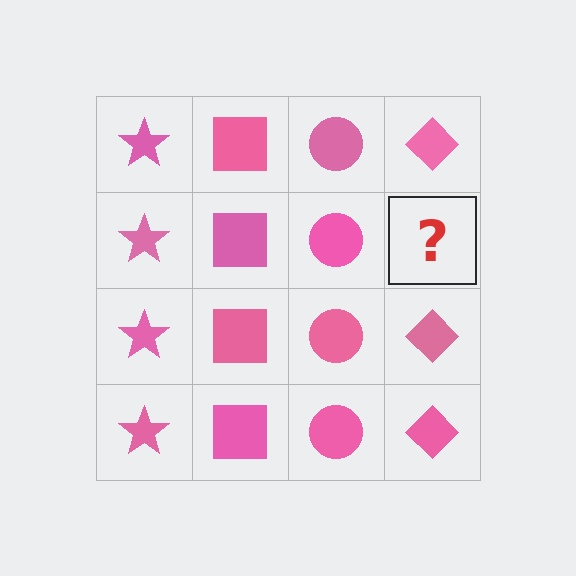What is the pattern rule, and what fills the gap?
The rule is that each column has a consistent shape. The gap should be filled with a pink diamond.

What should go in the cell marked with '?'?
The missing cell should contain a pink diamond.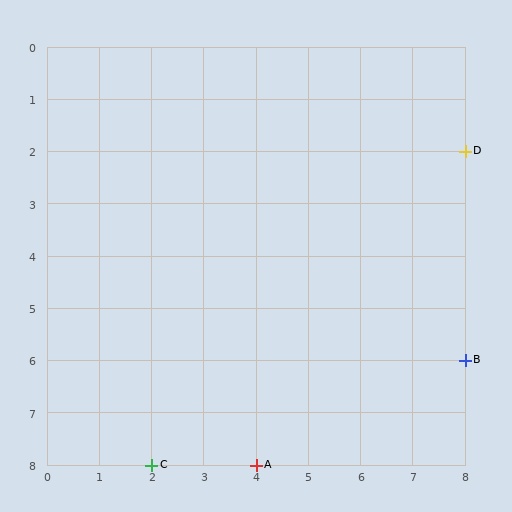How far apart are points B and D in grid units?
Points B and D are 4 rows apart.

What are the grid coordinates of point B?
Point B is at grid coordinates (8, 6).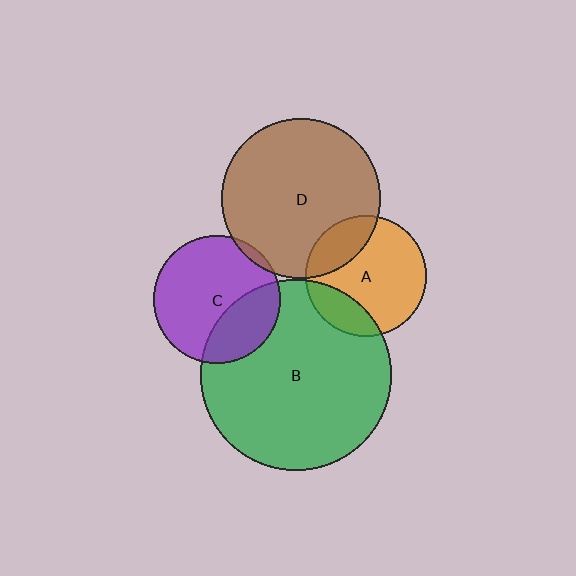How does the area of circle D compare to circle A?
Approximately 1.8 times.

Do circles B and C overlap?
Yes.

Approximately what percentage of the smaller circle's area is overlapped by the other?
Approximately 30%.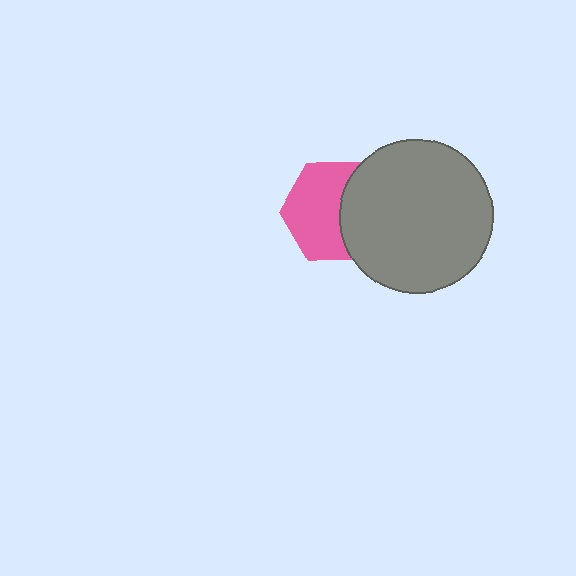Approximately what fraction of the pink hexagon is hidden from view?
Roughly 39% of the pink hexagon is hidden behind the gray circle.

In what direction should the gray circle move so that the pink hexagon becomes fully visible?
The gray circle should move right. That is the shortest direction to clear the overlap and leave the pink hexagon fully visible.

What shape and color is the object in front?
The object in front is a gray circle.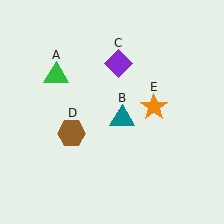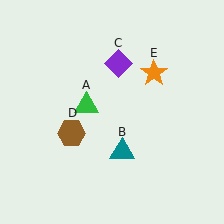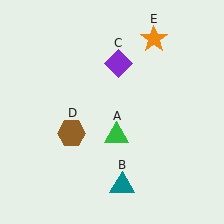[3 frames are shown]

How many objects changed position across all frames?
3 objects changed position: green triangle (object A), teal triangle (object B), orange star (object E).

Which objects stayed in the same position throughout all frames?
Purple diamond (object C) and brown hexagon (object D) remained stationary.